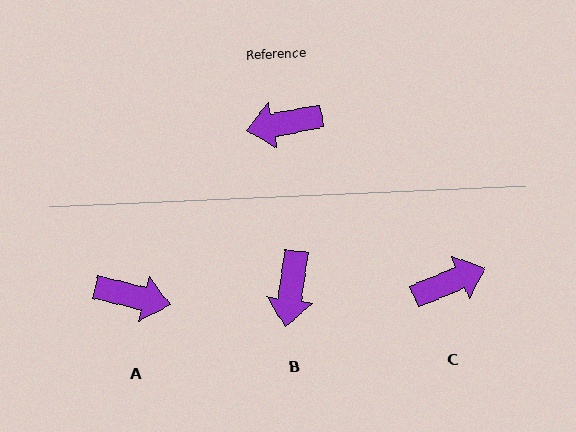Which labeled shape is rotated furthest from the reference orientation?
C, about 169 degrees away.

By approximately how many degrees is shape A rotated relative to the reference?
Approximately 156 degrees counter-clockwise.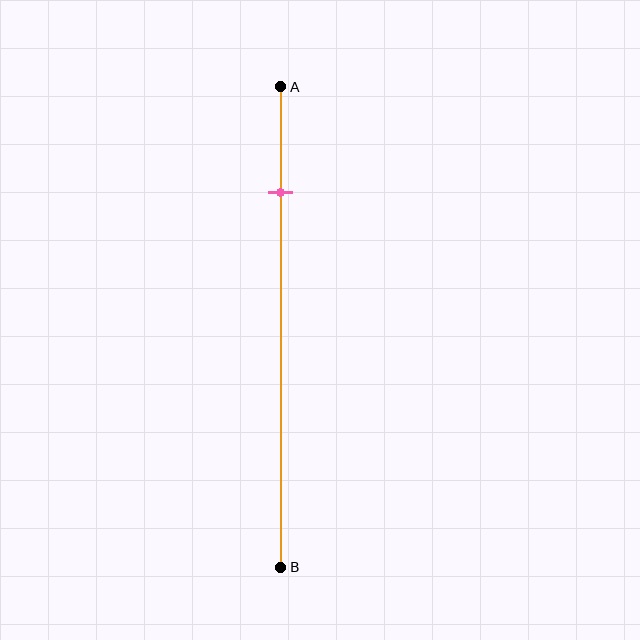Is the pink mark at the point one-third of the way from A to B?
No, the mark is at about 20% from A, not at the 33% one-third point.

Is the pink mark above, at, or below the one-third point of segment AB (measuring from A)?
The pink mark is above the one-third point of segment AB.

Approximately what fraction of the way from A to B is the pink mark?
The pink mark is approximately 20% of the way from A to B.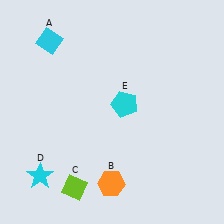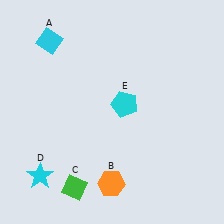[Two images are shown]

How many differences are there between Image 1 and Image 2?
There is 1 difference between the two images.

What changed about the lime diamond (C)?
In Image 1, C is lime. In Image 2, it changed to green.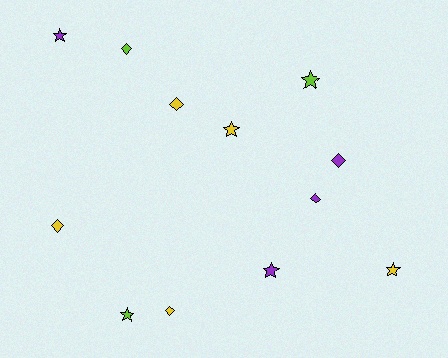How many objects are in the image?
There are 12 objects.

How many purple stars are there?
There are 2 purple stars.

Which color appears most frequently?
Yellow, with 5 objects.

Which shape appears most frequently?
Star, with 6 objects.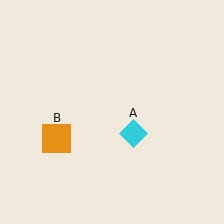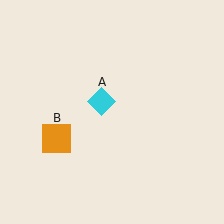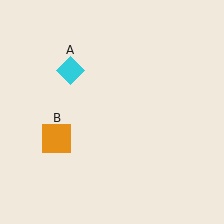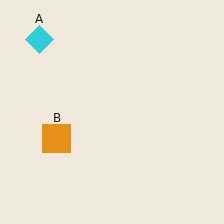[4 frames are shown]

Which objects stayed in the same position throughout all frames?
Orange square (object B) remained stationary.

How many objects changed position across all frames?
1 object changed position: cyan diamond (object A).